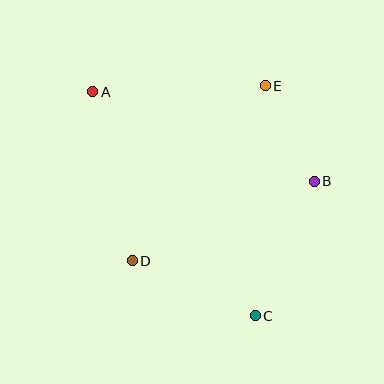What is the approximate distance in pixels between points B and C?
The distance between B and C is approximately 147 pixels.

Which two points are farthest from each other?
Points A and C are farthest from each other.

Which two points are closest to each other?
Points B and E are closest to each other.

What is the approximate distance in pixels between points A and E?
The distance between A and E is approximately 172 pixels.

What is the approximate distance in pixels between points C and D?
The distance between C and D is approximately 134 pixels.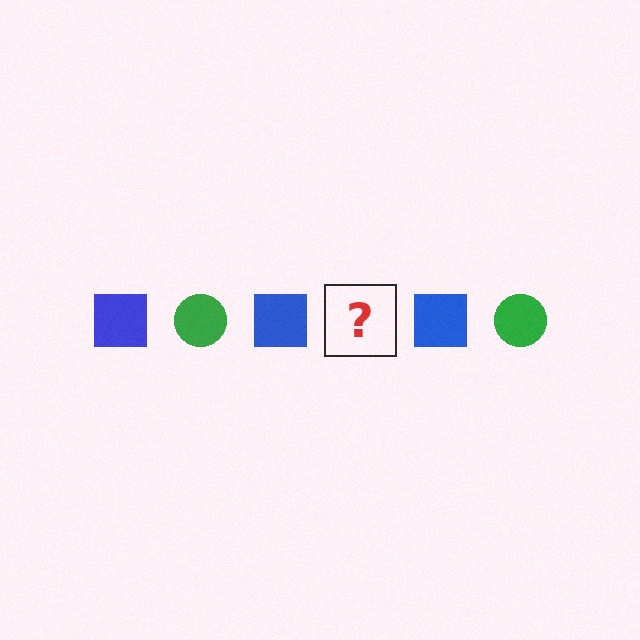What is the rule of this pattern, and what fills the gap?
The rule is that the pattern alternates between blue square and green circle. The gap should be filled with a green circle.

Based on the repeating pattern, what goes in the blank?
The blank should be a green circle.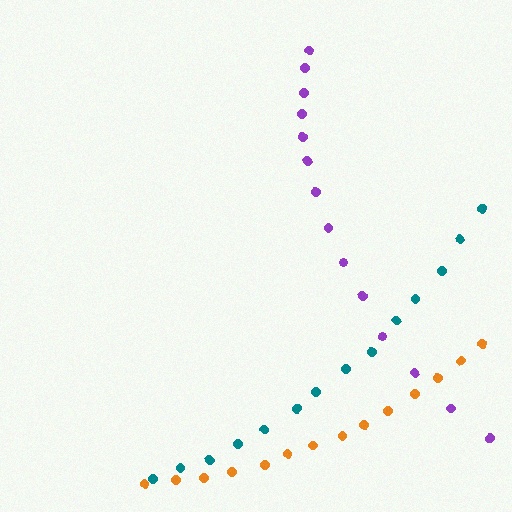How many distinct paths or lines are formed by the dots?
There are 3 distinct paths.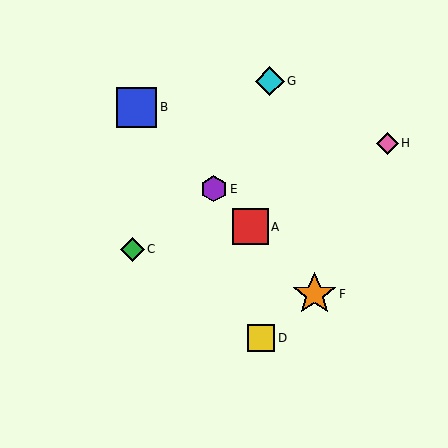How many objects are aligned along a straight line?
4 objects (A, B, E, F) are aligned along a straight line.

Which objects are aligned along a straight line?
Objects A, B, E, F are aligned along a straight line.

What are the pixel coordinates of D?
Object D is at (261, 338).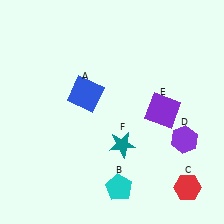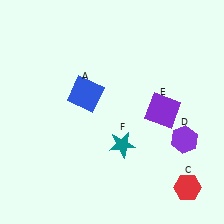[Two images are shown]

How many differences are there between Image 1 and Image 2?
There is 1 difference between the two images.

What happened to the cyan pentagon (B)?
The cyan pentagon (B) was removed in Image 2. It was in the bottom-right area of Image 1.